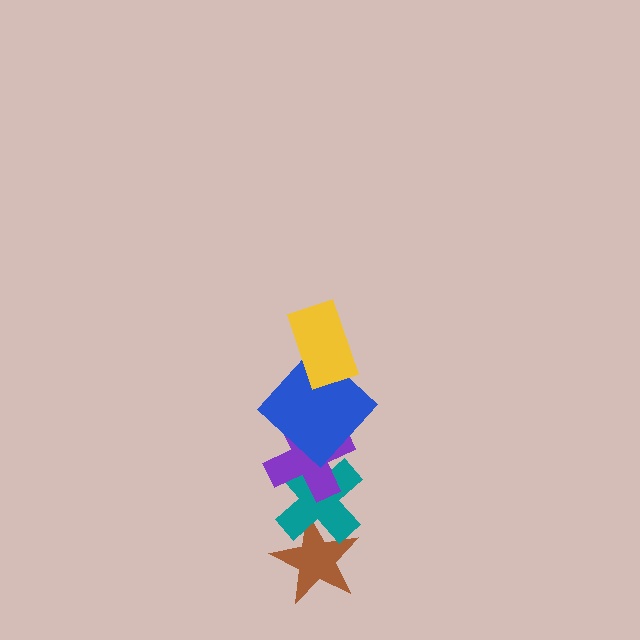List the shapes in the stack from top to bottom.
From top to bottom: the yellow rectangle, the blue diamond, the purple cross, the teal cross, the brown star.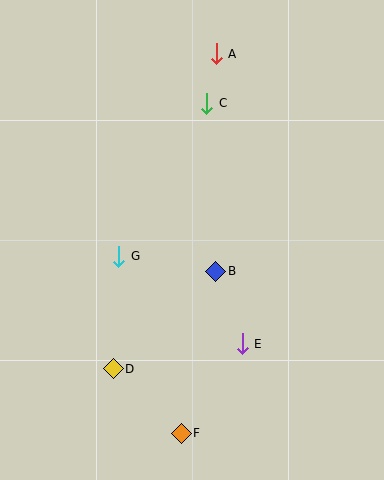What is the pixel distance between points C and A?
The distance between C and A is 50 pixels.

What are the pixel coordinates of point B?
Point B is at (216, 271).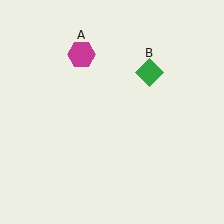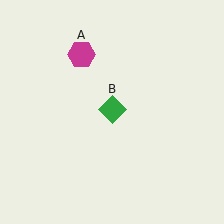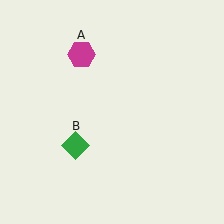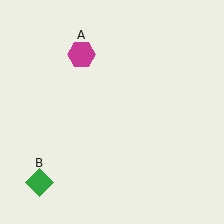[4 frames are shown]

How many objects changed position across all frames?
1 object changed position: green diamond (object B).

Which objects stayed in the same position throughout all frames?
Magenta hexagon (object A) remained stationary.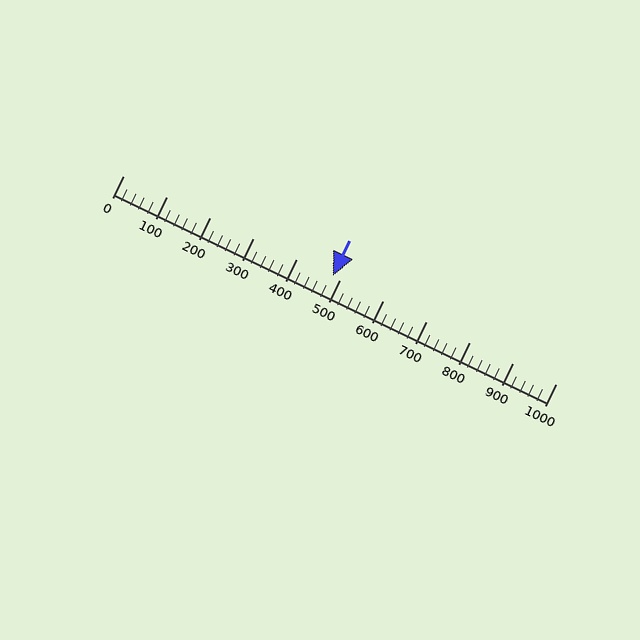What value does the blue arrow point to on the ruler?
The blue arrow points to approximately 485.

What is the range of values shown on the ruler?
The ruler shows values from 0 to 1000.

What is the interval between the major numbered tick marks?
The major tick marks are spaced 100 units apart.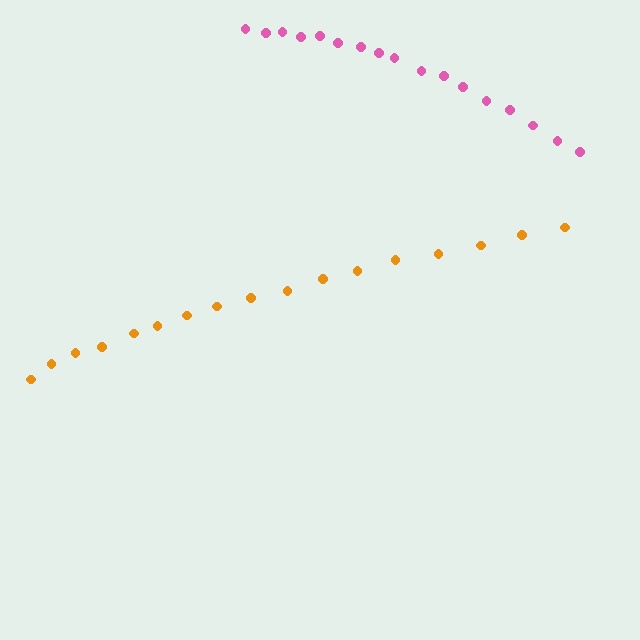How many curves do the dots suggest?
There are 2 distinct paths.